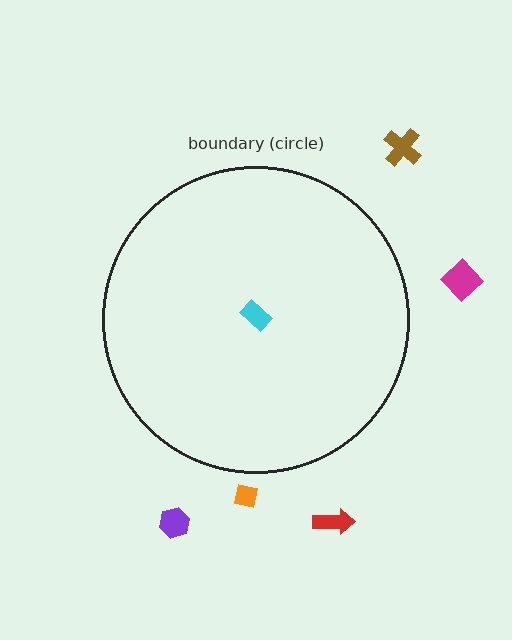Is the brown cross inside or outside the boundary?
Outside.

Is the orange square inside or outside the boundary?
Outside.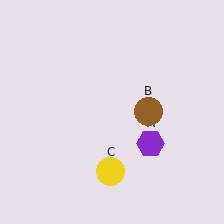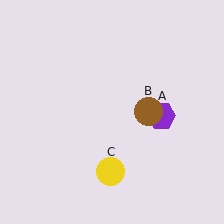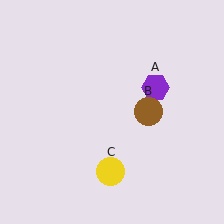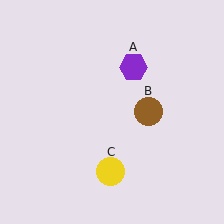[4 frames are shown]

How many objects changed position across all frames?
1 object changed position: purple hexagon (object A).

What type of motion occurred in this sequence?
The purple hexagon (object A) rotated counterclockwise around the center of the scene.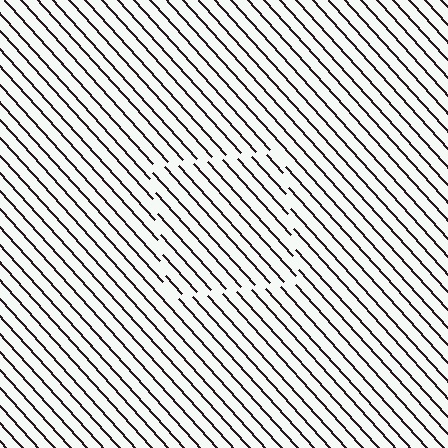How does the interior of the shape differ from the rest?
The interior of the shape contains the same grating, shifted by half a period — the contour is defined by the phase discontinuity where line-ends from the inner and outer gratings abut.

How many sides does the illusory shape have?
4 sides — the line-ends trace a square.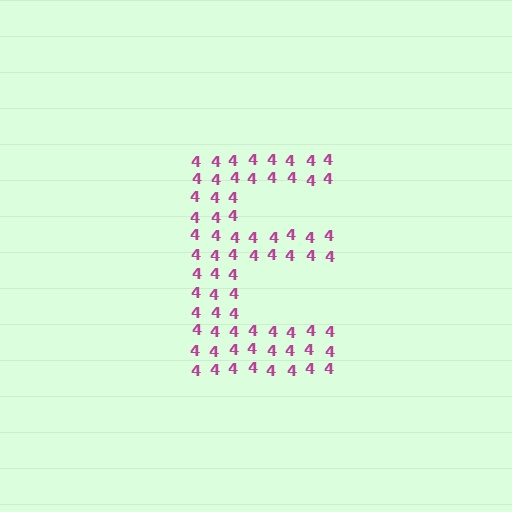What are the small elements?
The small elements are digit 4's.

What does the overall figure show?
The overall figure shows the letter E.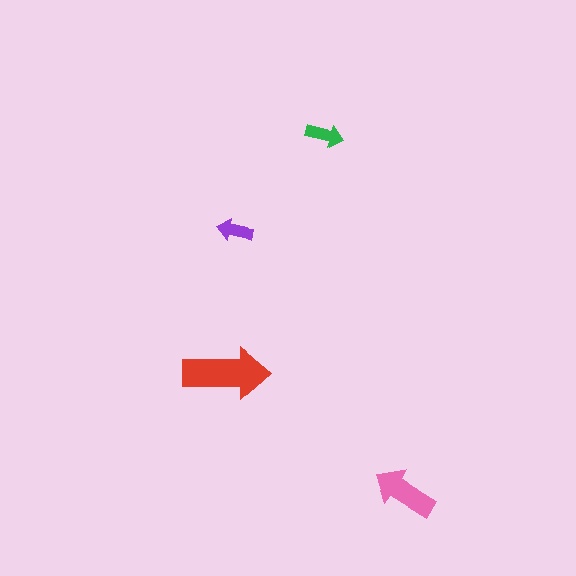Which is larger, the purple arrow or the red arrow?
The red one.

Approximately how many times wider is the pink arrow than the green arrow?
About 1.5 times wider.